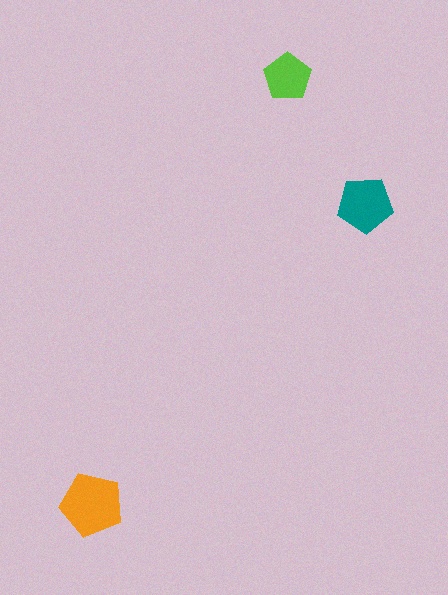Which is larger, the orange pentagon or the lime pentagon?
The orange one.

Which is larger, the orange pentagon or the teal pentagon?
The orange one.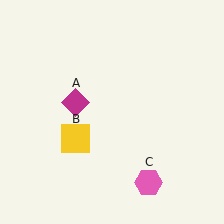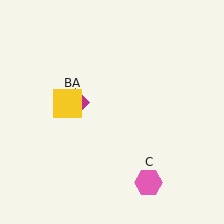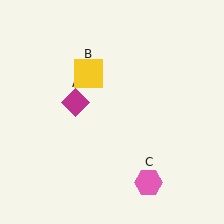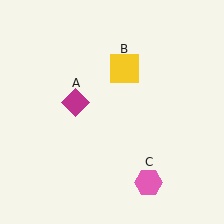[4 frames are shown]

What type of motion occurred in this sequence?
The yellow square (object B) rotated clockwise around the center of the scene.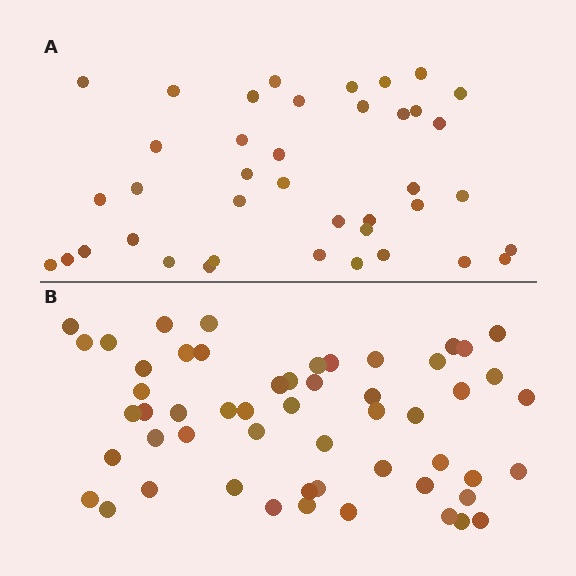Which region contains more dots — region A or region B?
Region B (the bottom region) has more dots.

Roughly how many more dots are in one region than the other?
Region B has approximately 15 more dots than region A.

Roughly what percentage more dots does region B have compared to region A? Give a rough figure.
About 35% more.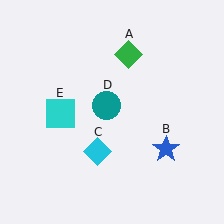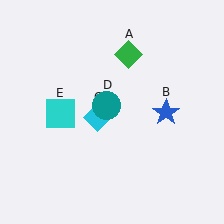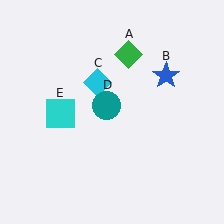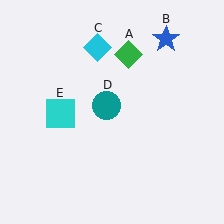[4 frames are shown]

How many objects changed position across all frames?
2 objects changed position: blue star (object B), cyan diamond (object C).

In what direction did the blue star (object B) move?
The blue star (object B) moved up.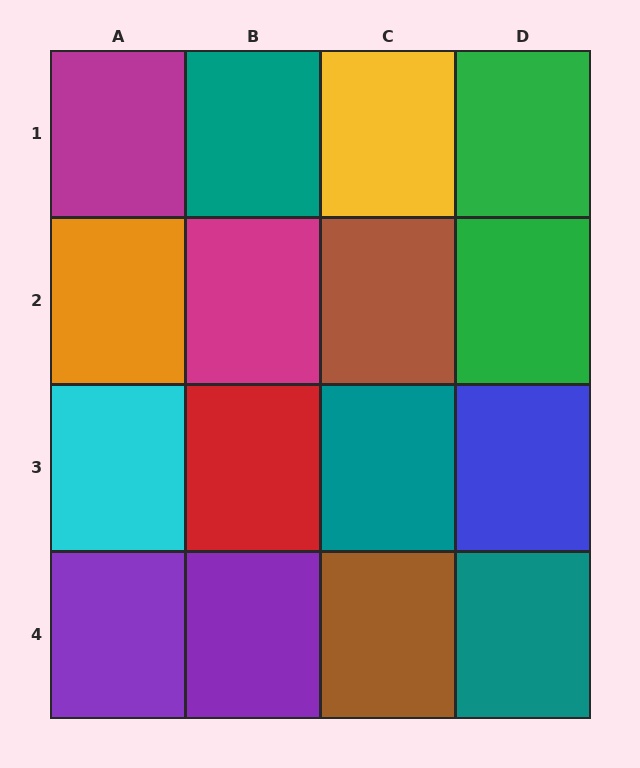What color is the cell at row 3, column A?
Cyan.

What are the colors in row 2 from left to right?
Orange, magenta, brown, green.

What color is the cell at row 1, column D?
Green.